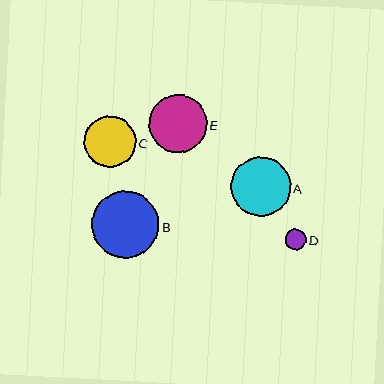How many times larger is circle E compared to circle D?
Circle E is approximately 2.8 times the size of circle D.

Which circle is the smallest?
Circle D is the smallest with a size of approximately 21 pixels.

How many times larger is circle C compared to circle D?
Circle C is approximately 2.5 times the size of circle D.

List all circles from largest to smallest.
From largest to smallest: B, A, E, C, D.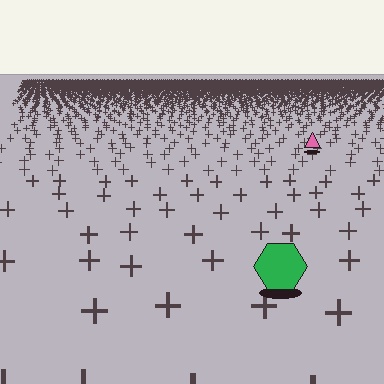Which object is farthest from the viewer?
The pink triangle is farthest from the viewer. It appears smaller and the ground texture around it is denser.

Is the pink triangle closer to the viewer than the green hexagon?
No. The green hexagon is closer — you can tell from the texture gradient: the ground texture is coarser near it.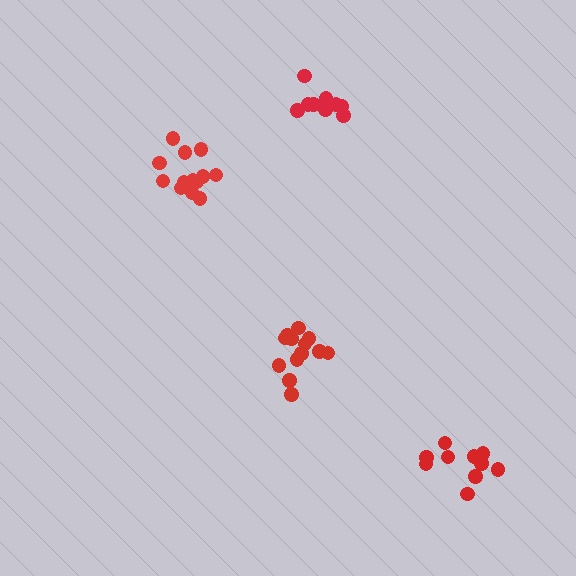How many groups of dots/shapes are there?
There are 4 groups.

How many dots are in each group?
Group 1: 13 dots, Group 2: 13 dots, Group 3: 9 dots, Group 4: 10 dots (45 total).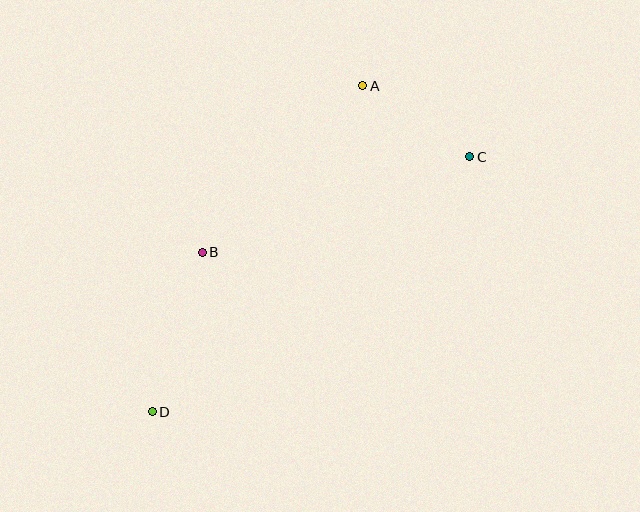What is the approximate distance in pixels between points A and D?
The distance between A and D is approximately 388 pixels.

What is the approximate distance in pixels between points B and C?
The distance between B and C is approximately 284 pixels.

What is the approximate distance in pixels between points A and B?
The distance between A and B is approximately 231 pixels.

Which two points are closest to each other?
Points A and C are closest to each other.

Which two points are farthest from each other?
Points C and D are farthest from each other.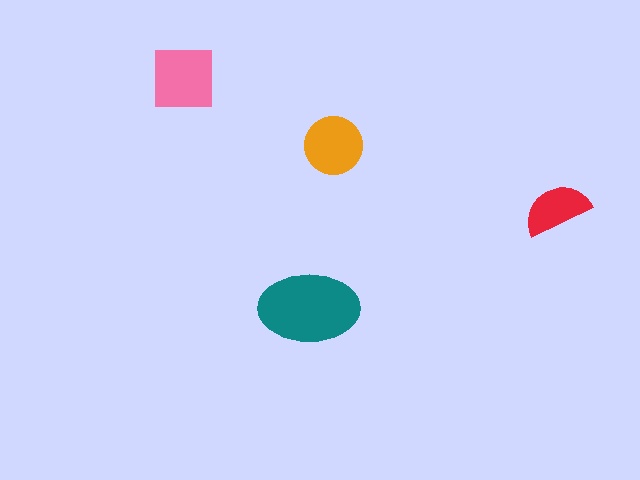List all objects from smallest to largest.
The red semicircle, the orange circle, the pink square, the teal ellipse.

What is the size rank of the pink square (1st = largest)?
2nd.